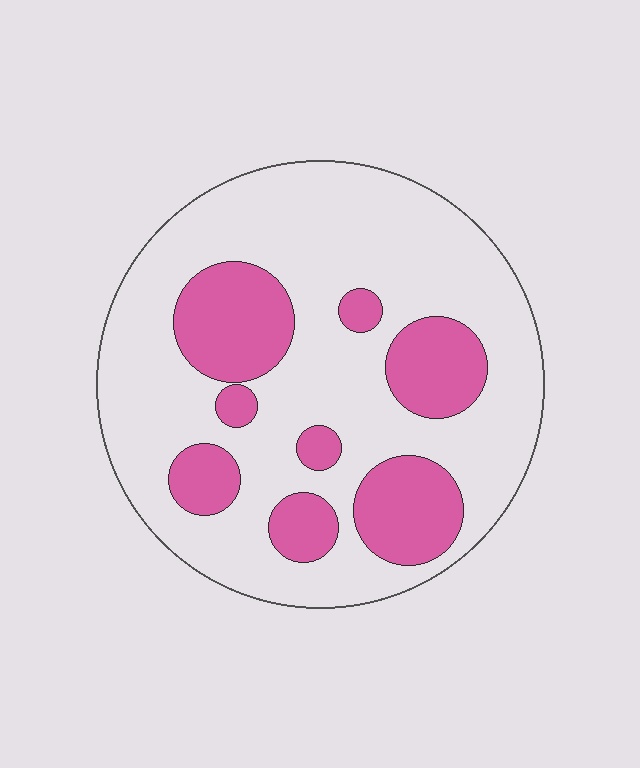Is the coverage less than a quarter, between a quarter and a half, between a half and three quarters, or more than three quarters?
Between a quarter and a half.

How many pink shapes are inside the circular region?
8.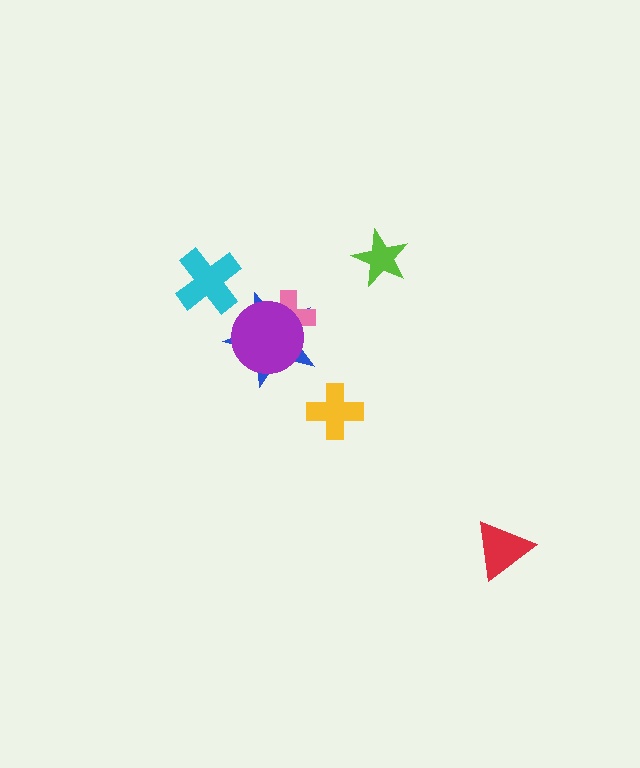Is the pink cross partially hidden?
Yes, it is partially covered by another shape.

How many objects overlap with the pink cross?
2 objects overlap with the pink cross.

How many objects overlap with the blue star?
2 objects overlap with the blue star.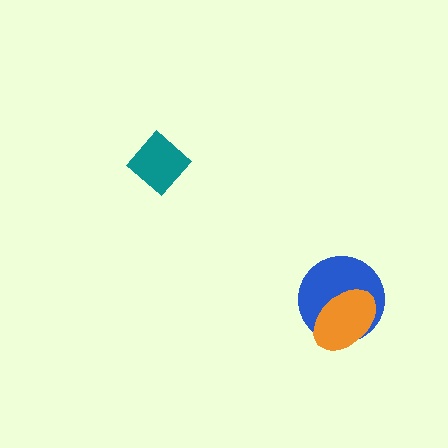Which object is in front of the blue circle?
The orange ellipse is in front of the blue circle.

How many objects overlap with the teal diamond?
0 objects overlap with the teal diamond.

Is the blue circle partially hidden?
Yes, it is partially covered by another shape.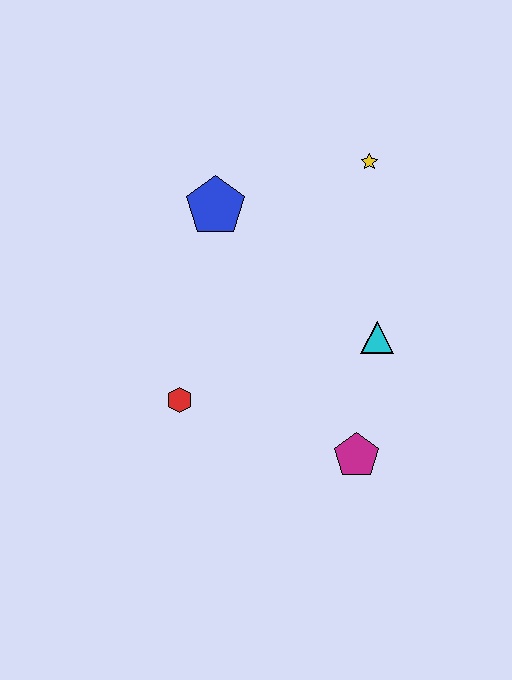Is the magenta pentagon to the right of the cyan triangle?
No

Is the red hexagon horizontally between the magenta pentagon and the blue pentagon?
No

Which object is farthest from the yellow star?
The red hexagon is farthest from the yellow star.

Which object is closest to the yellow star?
The blue pentagon is closest to the yellow star.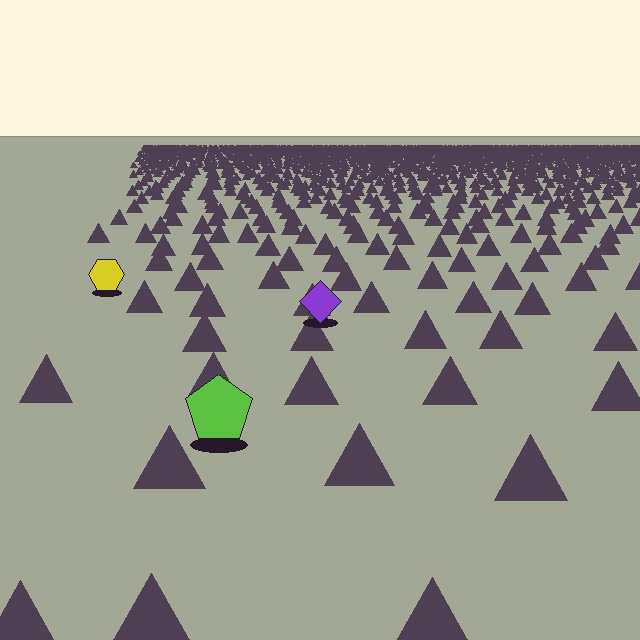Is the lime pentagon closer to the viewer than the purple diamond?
Yes. The lime pentagon is closer — you can tell from the texture gradient: the ground texture is coarser near it.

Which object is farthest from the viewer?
The yellow hexagon is farthest from the viewer. It appears smaller and the ground texture around it is denser.